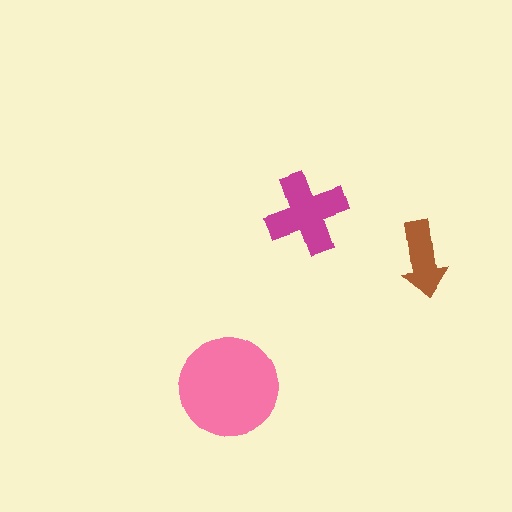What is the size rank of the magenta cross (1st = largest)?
2nd.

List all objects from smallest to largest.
The brown arrow, the magenta cross, the pink circle.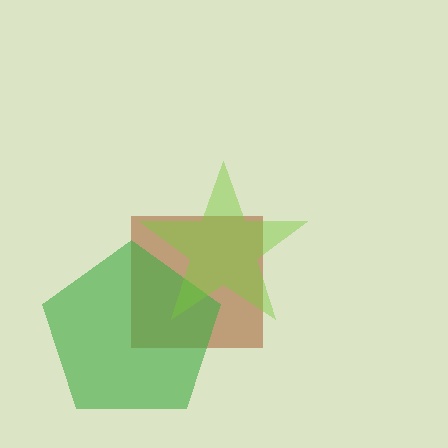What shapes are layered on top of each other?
The layered shapes are: a brown square, a green pentagon, a lime star.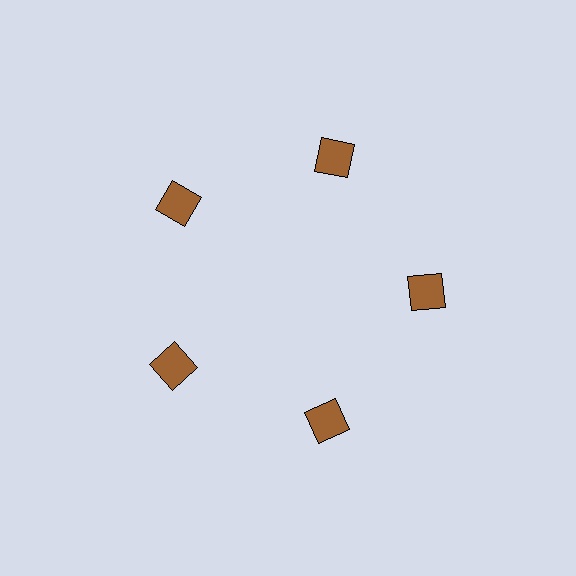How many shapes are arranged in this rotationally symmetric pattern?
There are 5 shapes, arranged in 5 groups of 1.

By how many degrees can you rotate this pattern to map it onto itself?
The pattern maps onto itself every 72 degrees of rotation.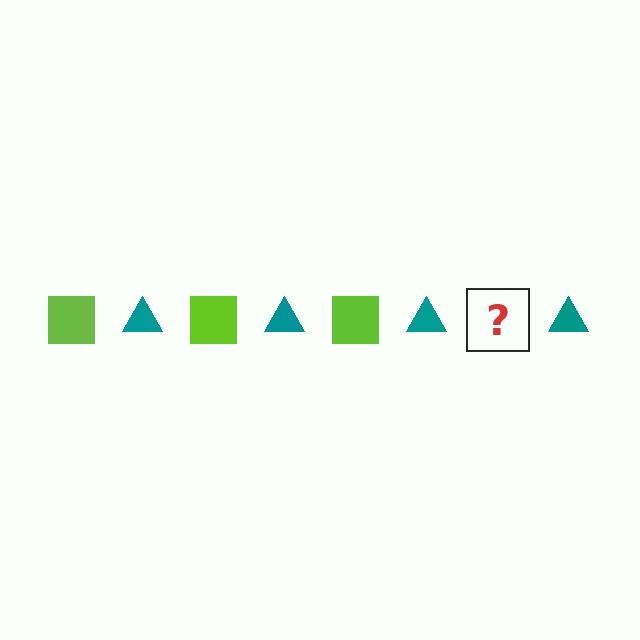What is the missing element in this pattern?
The missing element is a lime square.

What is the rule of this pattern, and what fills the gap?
The rule is that the pattern alternates between lime square and teal triangle. The gap should be filled with a lime square.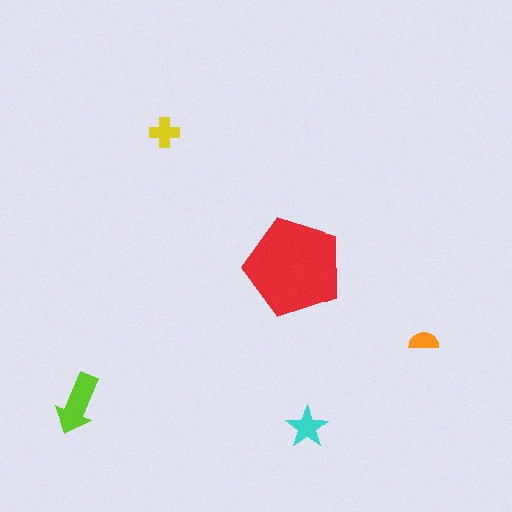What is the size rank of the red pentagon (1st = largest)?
1st.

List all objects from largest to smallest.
The red pentagon, the lime arrow, the cyan star, the yellow cross, the orange semicircle.